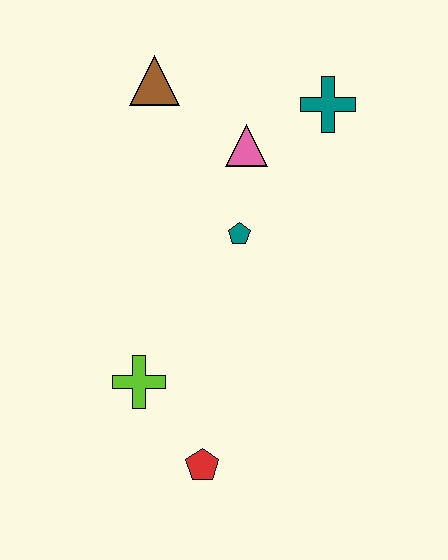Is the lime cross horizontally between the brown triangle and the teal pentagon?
No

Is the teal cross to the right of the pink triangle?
Yes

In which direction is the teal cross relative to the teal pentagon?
The teal cross is above the teal pentagon.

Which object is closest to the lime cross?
The red pentagon is closest to the lime cross.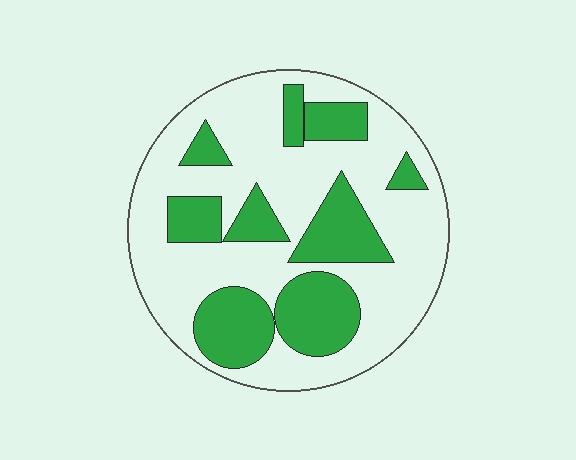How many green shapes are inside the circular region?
9.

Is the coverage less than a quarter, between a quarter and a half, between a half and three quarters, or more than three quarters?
Between a quarter and a half.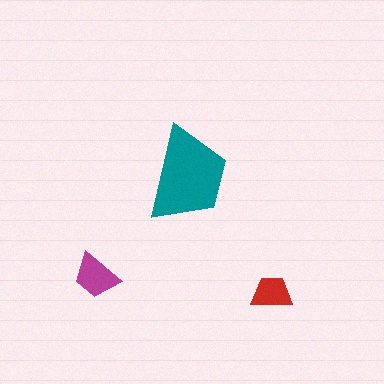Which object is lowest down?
The red trapezoid is bottommost.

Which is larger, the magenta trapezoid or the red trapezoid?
The magenta one.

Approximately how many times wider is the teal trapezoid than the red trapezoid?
About 2.5 times wider.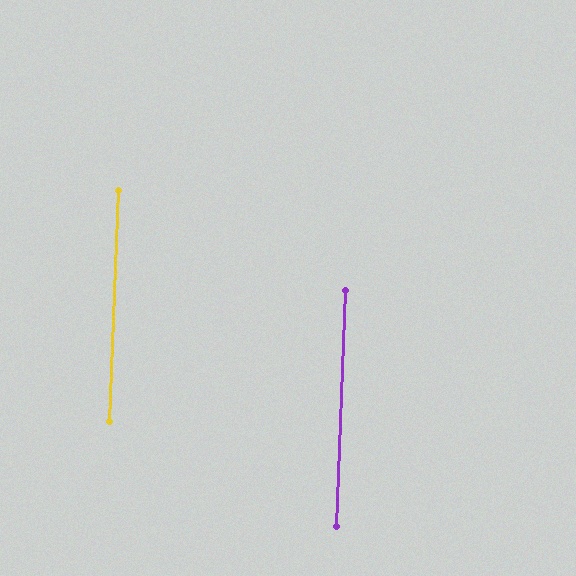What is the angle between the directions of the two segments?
Approximately 0 degrees.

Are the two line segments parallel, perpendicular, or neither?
Parallel — their directions differ by only 0.2°.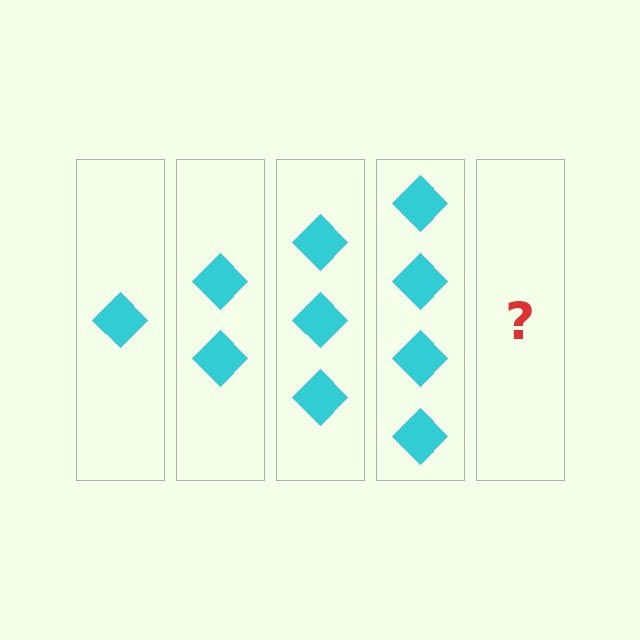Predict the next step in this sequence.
The next step is 5 diamonds.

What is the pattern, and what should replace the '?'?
The pattern is that each step adds one more diamond. The '?' should be 5 diamonds.